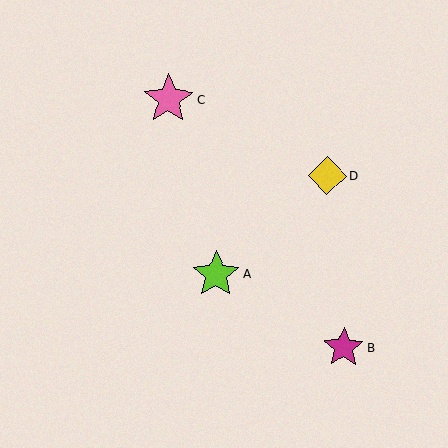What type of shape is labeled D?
Shape D is a yellow diamond.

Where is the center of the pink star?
The center of the pink star is at (168, 99).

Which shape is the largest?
The pink star (labeled C) is the largest.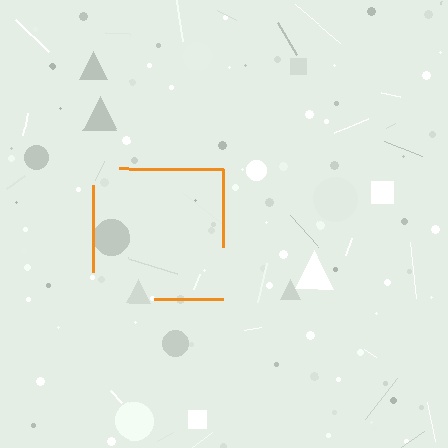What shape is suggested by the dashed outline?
The dashed outline suggests a square.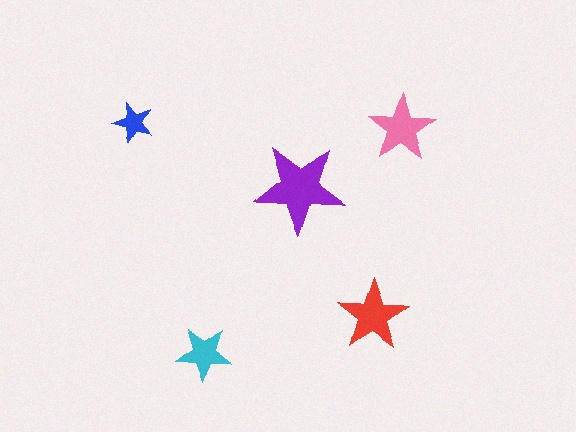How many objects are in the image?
There are 5 objects in the image.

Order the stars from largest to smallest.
the purple one, the red one, the pink one, the cyan one, the blue one.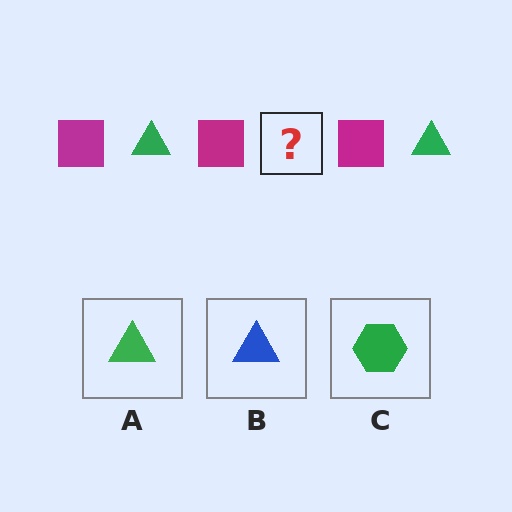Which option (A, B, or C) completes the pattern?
A.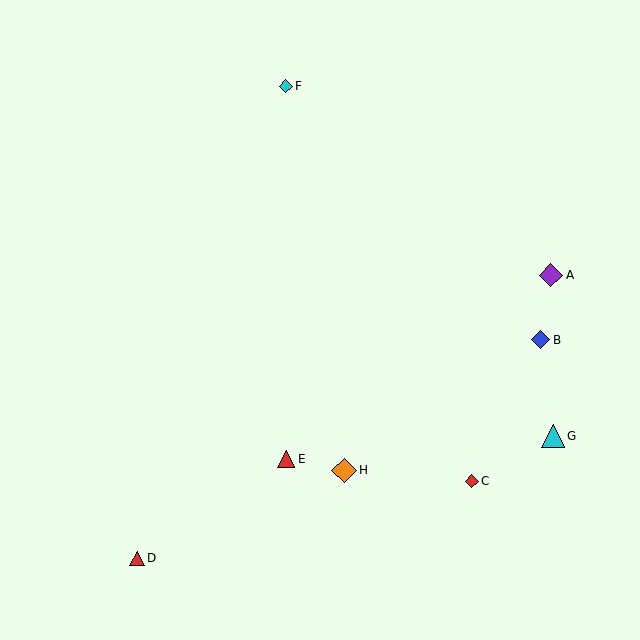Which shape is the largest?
The orange diamond (labeled H) is the largest.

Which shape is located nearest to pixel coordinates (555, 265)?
The purple diamond (labeled A) at (551, 275) is nearest to that location.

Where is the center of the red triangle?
The center of the red triangle is at (286, 459).